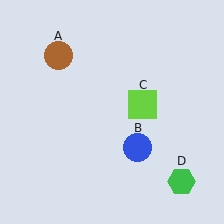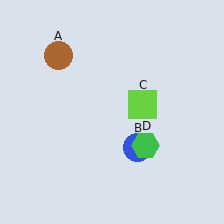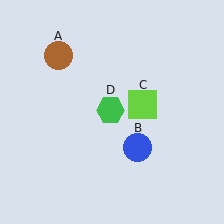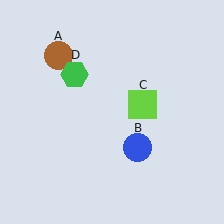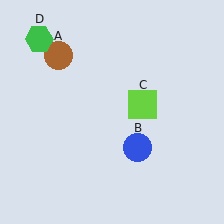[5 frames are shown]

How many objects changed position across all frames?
1 object changed position: green hexagon (object D).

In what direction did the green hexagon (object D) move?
The green hexagon (object D) moved up and to the left.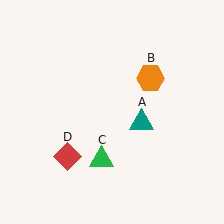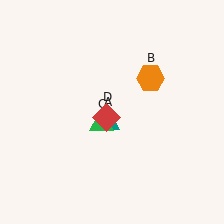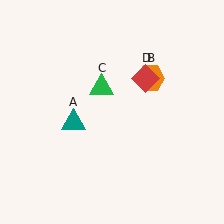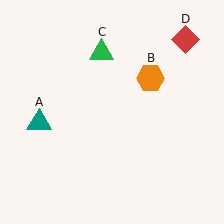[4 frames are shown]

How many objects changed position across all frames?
3 objects changed position: teal triangle (object A), green triangle (object C), red diamond (object D).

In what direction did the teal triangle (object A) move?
The teal triangle (object A) moved left.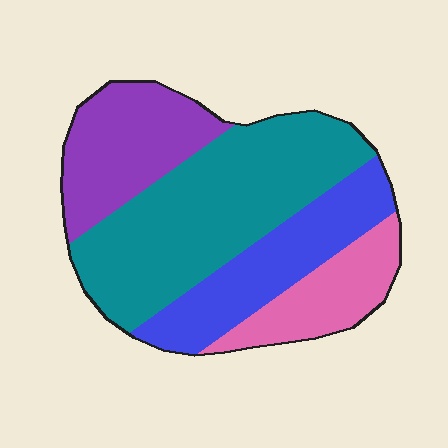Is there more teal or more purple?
Teal.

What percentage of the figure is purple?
Purple takes up less than a quarter of the figure.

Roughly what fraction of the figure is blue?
Blue takes up about one fifth (1/5) of the figure.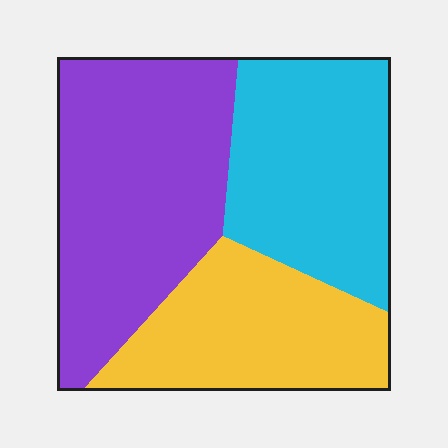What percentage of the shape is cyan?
Cyan takes up about one third (1/3) of the shape.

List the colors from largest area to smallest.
From largest to smallest: purple, cyan, yellow.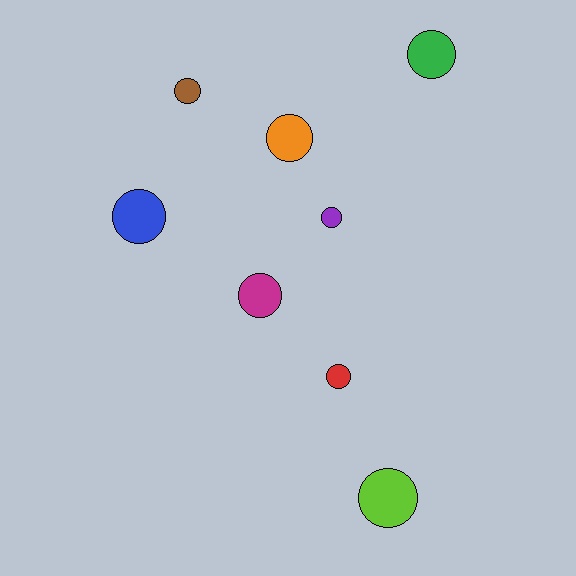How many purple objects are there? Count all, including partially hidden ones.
There is 1 purple object.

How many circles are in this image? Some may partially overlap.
There are 8 circles.